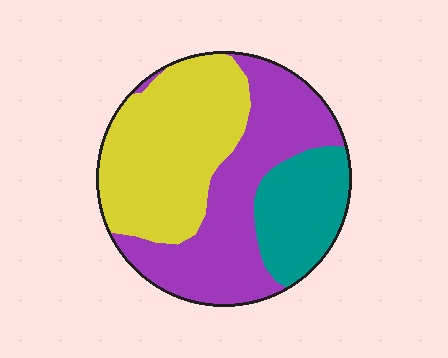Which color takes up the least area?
Teal, at roughly 20%.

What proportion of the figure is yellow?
Yellow covers roughly 40% of the figure.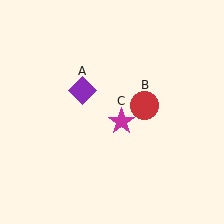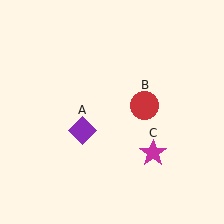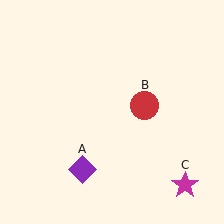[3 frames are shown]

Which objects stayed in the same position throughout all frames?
Red circle (object B) remained stationary.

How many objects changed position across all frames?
2 objects changed position: purple diamond (object A), magenta star (object C).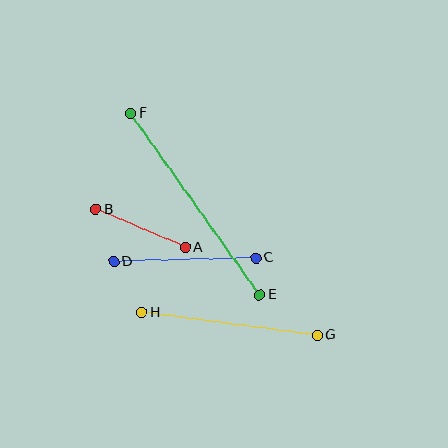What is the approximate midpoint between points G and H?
The midpoint is at approximately (229, 324) pixels.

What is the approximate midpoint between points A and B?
The midpoint is at approximately (140, 228) pixels.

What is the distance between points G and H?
The distance is approximately 177 pixels.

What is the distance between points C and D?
The distance is approximately 142 pixels.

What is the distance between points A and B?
The distance is approximately 97 pixels.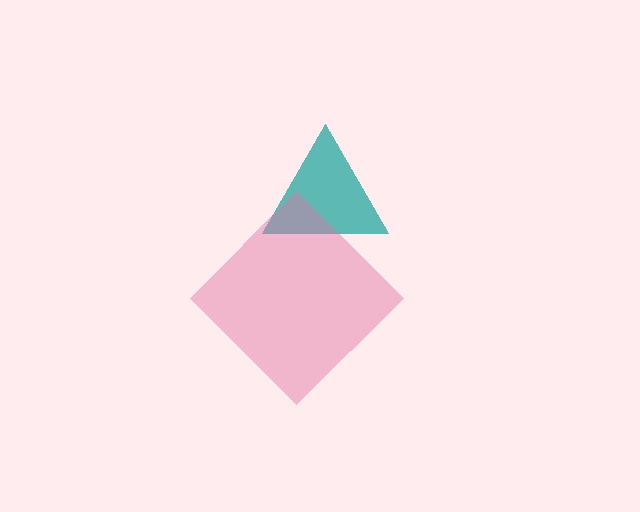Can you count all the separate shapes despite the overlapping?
Yes, there are 2 separate shapes.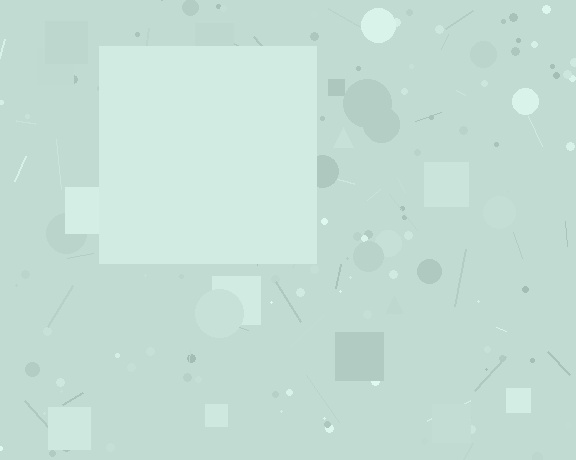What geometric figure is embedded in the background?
A square is embedded in the background.